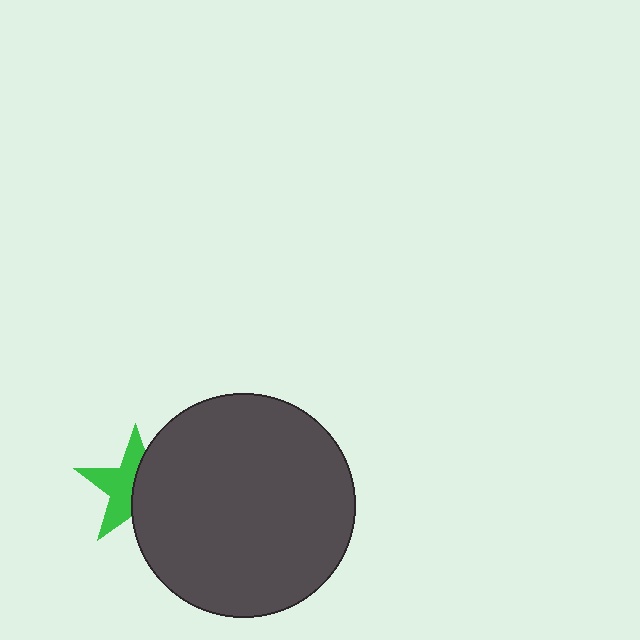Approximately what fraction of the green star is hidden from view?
Roughly 47% of the green star is hidden behind the dark gray circle.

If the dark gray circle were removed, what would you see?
You would see the complete green star.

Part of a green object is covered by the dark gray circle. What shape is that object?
It is a star.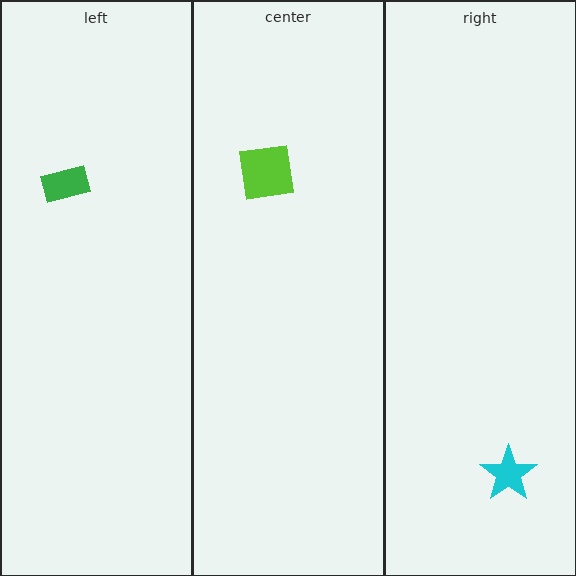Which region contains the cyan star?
The right region.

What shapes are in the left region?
The green rectangle.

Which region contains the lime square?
The center region.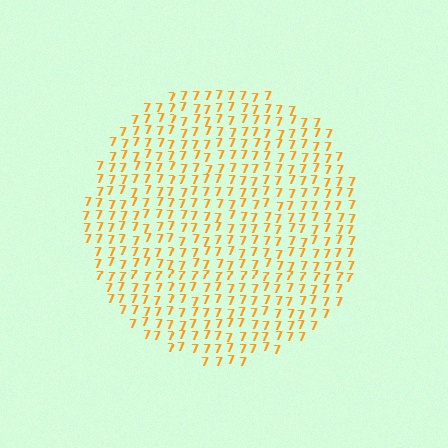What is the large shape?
The large shape is a circle.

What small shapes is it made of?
It is made of small digit 7's.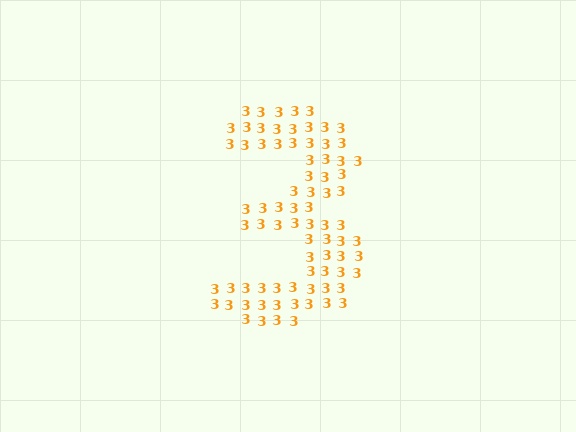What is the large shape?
The large shape is the digit 3.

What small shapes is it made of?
It is made of small digit 3's.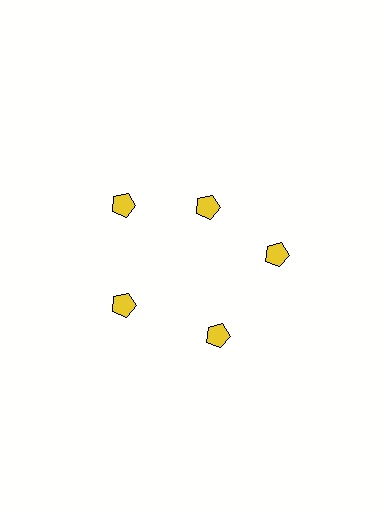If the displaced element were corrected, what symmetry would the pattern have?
It would have 5-fold rotational symmetry — the pattern would map onto itself every 72 degrees.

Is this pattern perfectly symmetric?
No. The 5 yellow pentagons are arranged in a ring, but one element near the 1 o'clock position is pulled inward toward the center, breaking the 5-fold rotational symmetry.